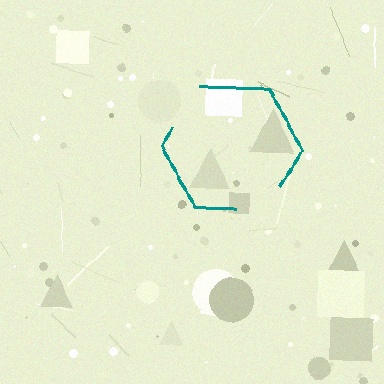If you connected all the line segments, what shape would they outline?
They would outline a hexagon.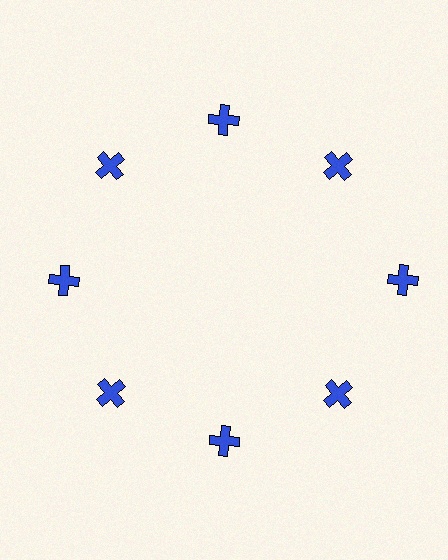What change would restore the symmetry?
The symmetry would be restored by moving it inward, back onto the ring so that all 8 crosses sit at equal angles and equal distance from the center.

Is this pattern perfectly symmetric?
No. The 8 blue crosses are arranged in a ring, but one element near the 3 o'clock position is pushed outward from the center, breaking the 8-fold rotational symmetry.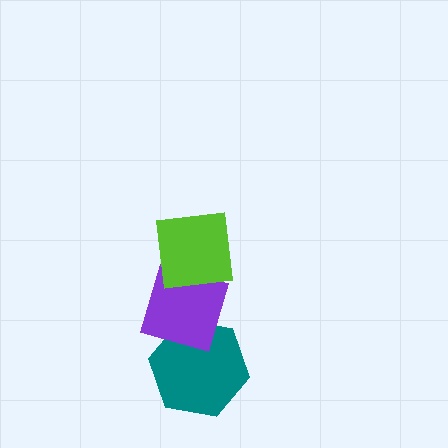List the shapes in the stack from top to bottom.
From top to bottom: the lime square, the purple diamond, the teal hexagon.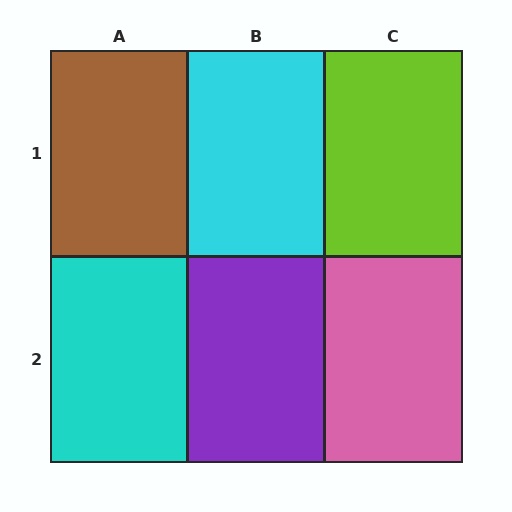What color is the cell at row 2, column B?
Purple.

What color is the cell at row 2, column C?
Pink.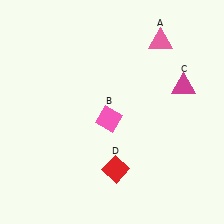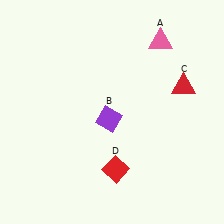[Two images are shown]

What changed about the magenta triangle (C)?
In Image 1, C is magenta. In Image 2, it changed to red.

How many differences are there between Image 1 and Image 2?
There are 2 differences between the two images.